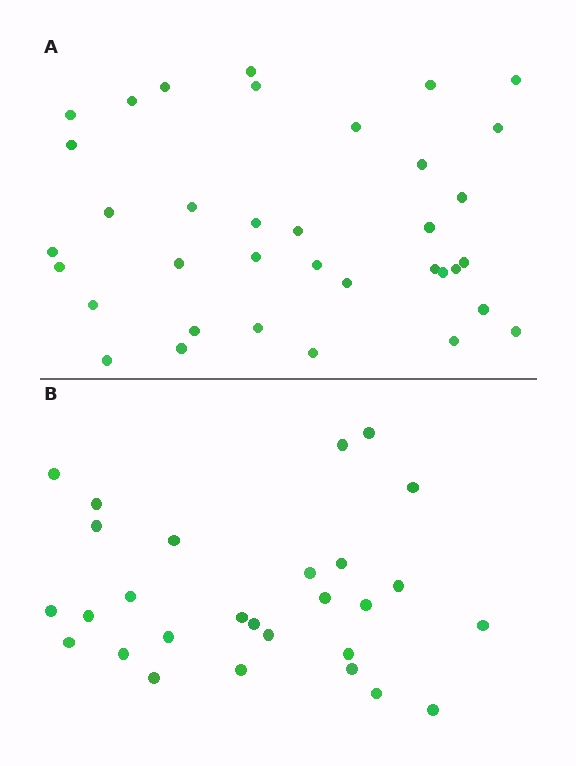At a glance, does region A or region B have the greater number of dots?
Region A (the top region) has more dots.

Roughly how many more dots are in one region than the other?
Region A has roughly 8 or so more dots than region B.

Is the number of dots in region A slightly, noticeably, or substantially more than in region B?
Region A has noticeably more, but not dramatically so. The ratio is roughly 1.3 to 1.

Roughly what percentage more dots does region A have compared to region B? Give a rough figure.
About 30% more.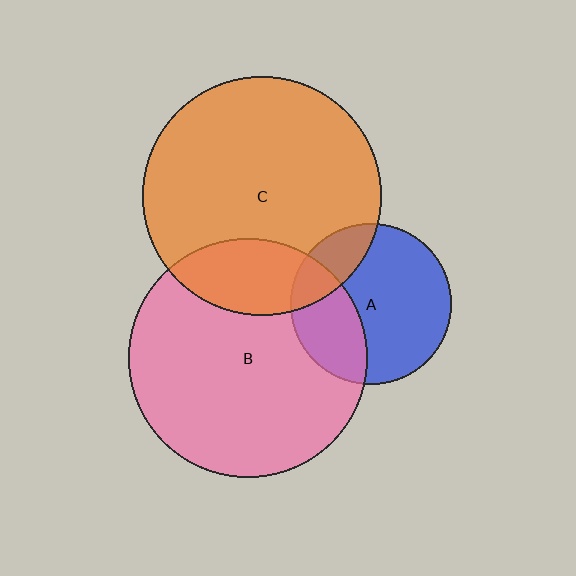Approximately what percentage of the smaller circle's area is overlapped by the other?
Approximately 30%.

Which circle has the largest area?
Circle C (orange).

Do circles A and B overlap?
Yes.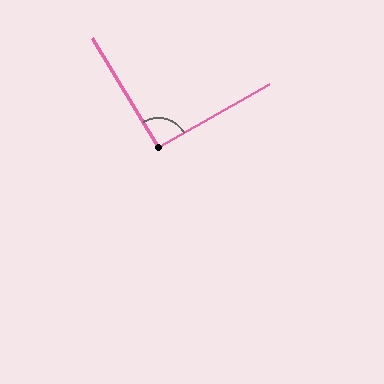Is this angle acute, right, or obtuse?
It is approximately a right angle.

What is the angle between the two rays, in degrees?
Approximately 92 degrees.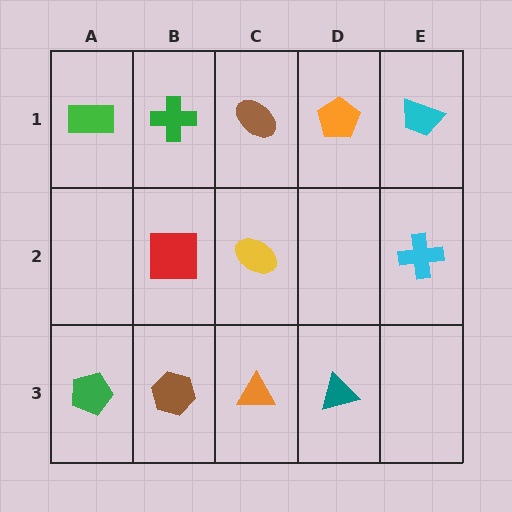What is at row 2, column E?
A cyan cross.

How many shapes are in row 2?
3 shapes.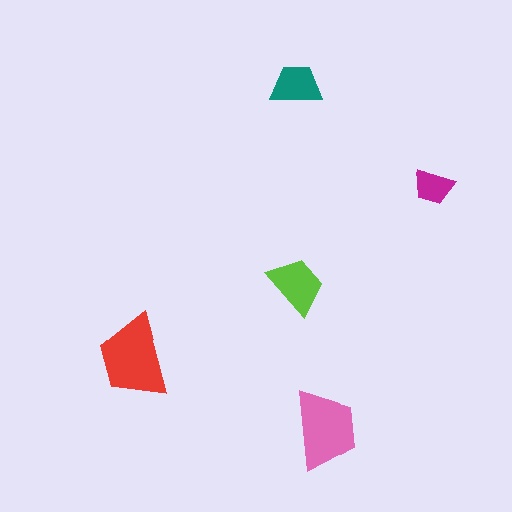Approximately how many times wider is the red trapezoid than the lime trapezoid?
About 1.5 times wider.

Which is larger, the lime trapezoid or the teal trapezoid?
The lime one.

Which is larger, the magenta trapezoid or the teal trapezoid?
The teal one.